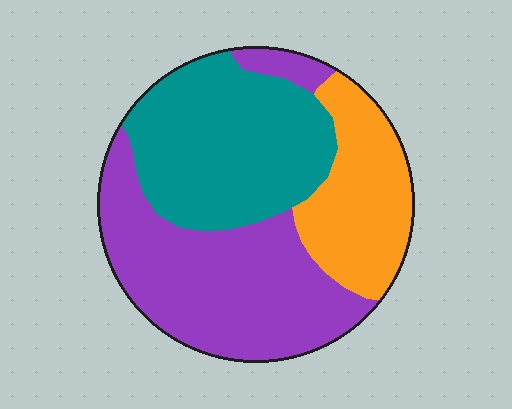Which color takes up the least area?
Orange, at roughly 20%.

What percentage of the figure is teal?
Teal covers 35% of the figure.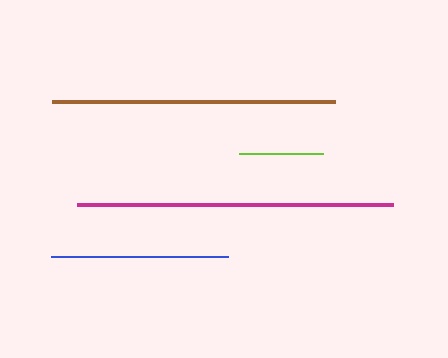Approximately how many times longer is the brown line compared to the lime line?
The brown line is approximately 3.4 times the length of the lime line.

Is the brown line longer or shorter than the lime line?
The brown line is longer than the lime line.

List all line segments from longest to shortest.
From longest to shortest: magenta, brown, blue, lime.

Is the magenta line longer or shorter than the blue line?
The magenta line is longer than the blue line.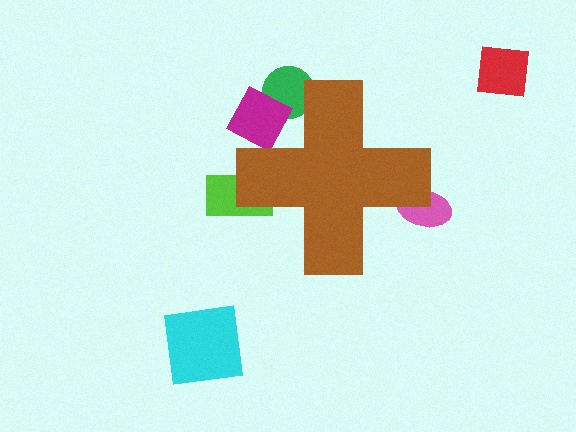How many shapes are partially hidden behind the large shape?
4 shapes are partially hidden.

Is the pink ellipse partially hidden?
Yes, the pink ellipse is partially hidden behind the brown cross.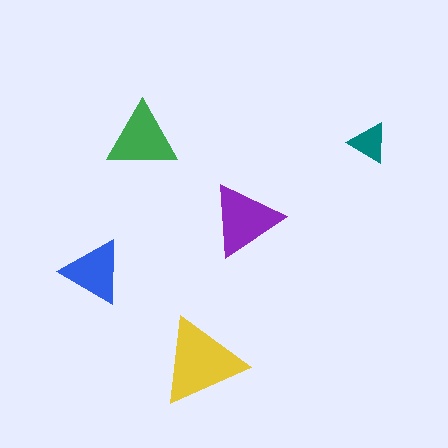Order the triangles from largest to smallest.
the yellow one, the purple one, the green one, the blue one, the teal one.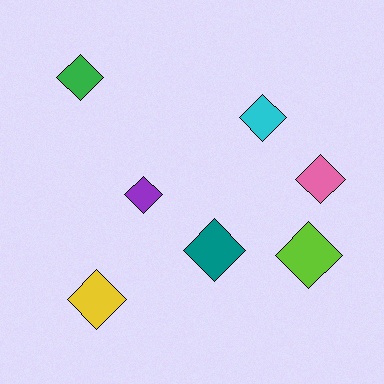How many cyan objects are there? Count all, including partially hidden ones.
There is 1 cyan object.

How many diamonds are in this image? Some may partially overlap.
There are 7 diamonds.